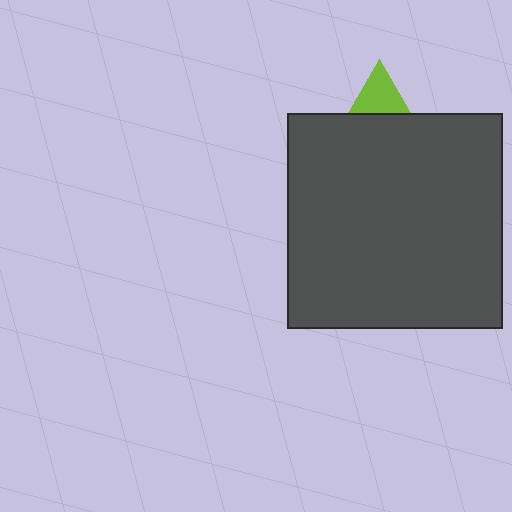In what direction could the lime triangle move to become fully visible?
The lime triangle could move up. That would shift it out from behind the dark gray square entirely.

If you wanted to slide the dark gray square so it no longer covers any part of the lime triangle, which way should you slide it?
Slide it down — that is the most direct way to separate the two shapes.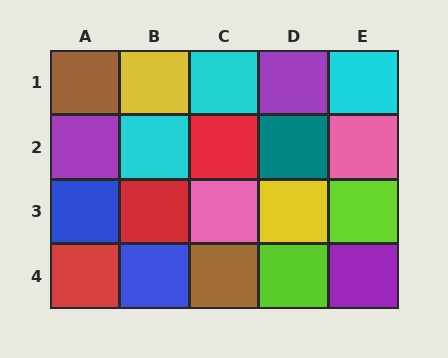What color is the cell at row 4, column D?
Lime.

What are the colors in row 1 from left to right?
Brown, yellow, cyan, purple, cyan.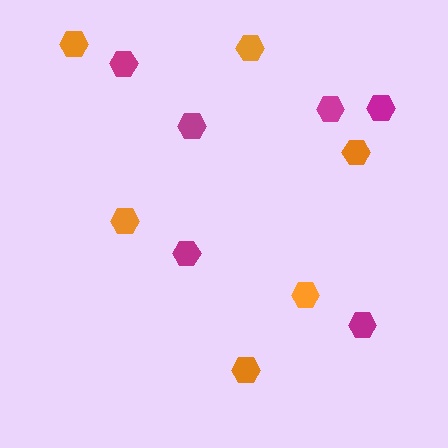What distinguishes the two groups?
There are 2 groups: one group of magenta hexagons (6) and one group of orange hexagons (6).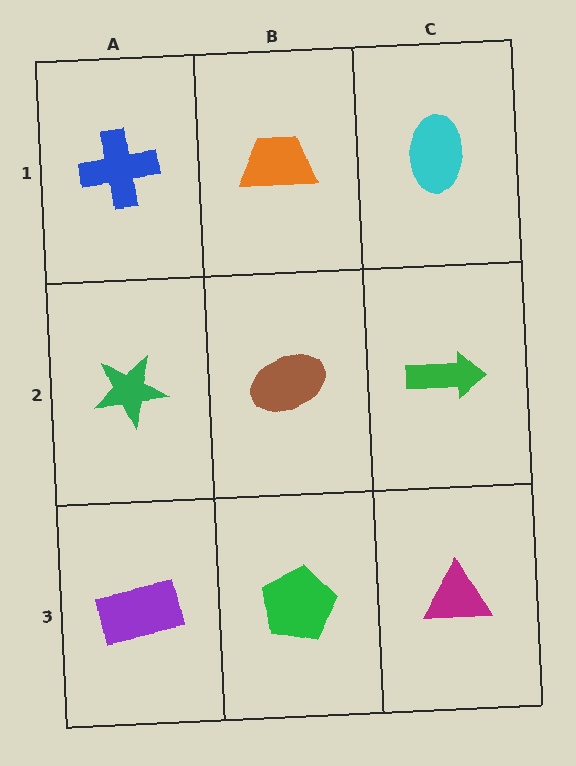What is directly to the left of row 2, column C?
A brown ellipse.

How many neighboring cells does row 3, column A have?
2.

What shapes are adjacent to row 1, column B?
A brown ellipse (row 2, column B), a blue cross (row 1, column A), a cyan ellipse (row 1, column C).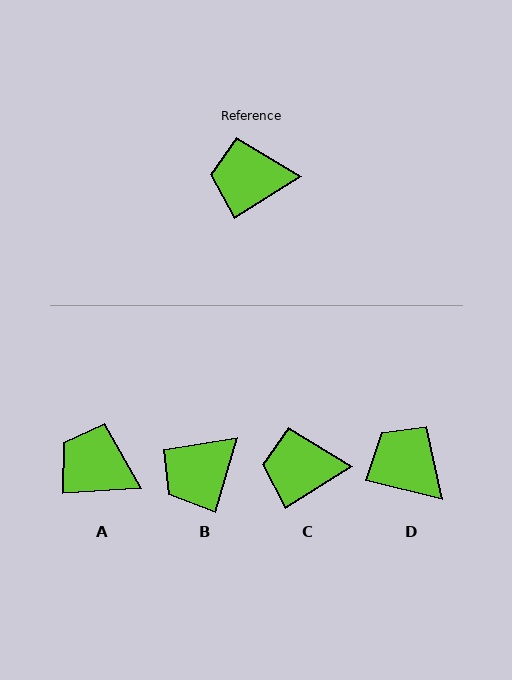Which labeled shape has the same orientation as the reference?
C.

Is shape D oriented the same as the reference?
No, it is off by about 47 degrees.